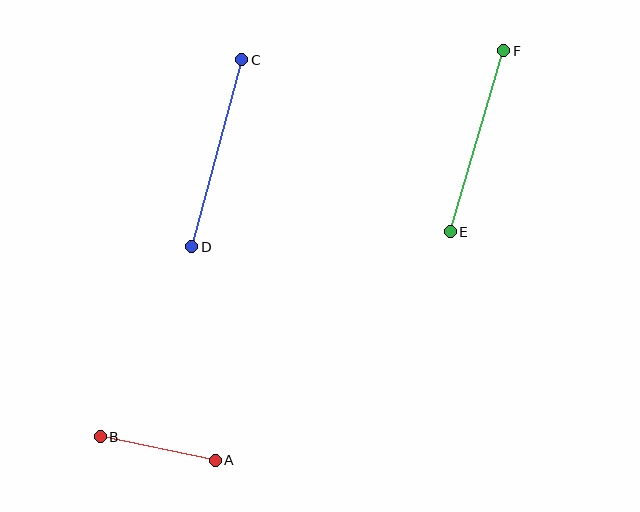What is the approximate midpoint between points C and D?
The midpoint is at approximately (217, 153) pixels.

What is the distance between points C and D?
The distance is approximately 194 pixels.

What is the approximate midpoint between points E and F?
The midpoint is at approximately (477, 141) pixels.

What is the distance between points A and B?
The distance is approximately 117 pixels.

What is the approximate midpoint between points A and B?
The midpoint is at approximately (158, 449) pixels.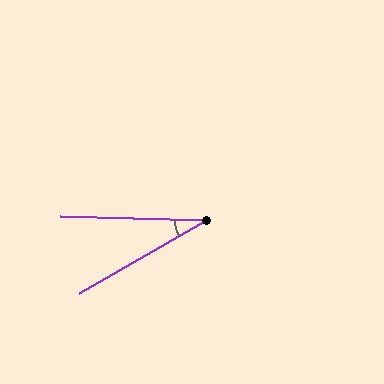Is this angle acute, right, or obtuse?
It is acute.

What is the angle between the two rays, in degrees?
Approximately 31 degrees.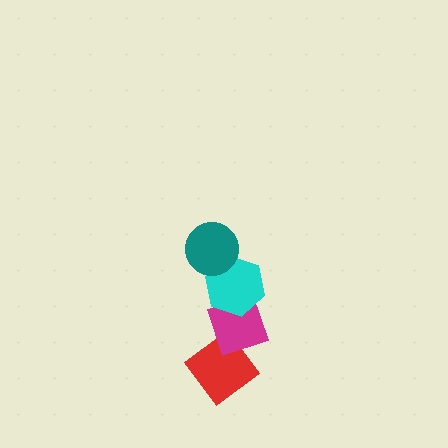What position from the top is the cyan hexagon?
The cyan hexagon is 2nd from the top.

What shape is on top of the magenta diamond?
The cyan hexagon is on top of the magenta diamond.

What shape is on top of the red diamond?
The magenta diamond is on top of the red diamond.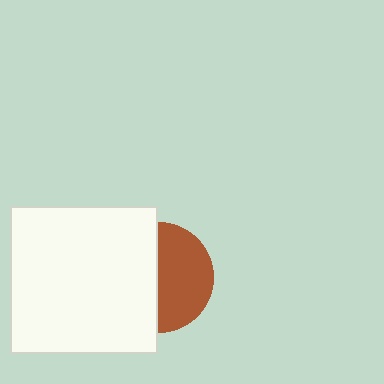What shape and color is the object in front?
The object in front is a white square.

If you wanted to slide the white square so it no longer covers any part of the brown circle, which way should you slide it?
Slide it left — that is the most direct way to separate the two shapes.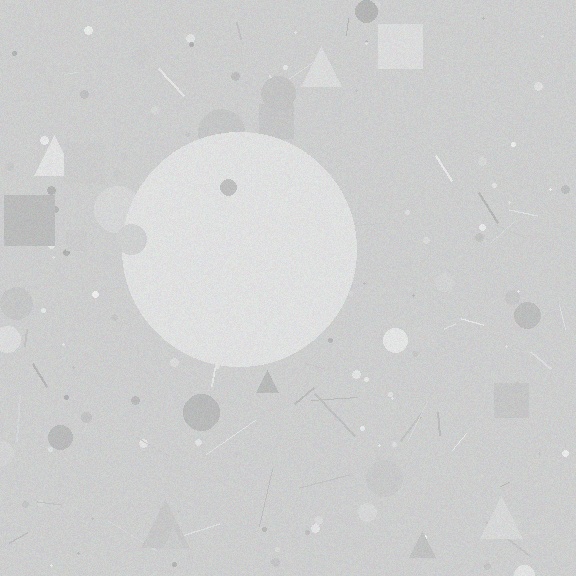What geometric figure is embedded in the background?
A circle is embedded in the background.